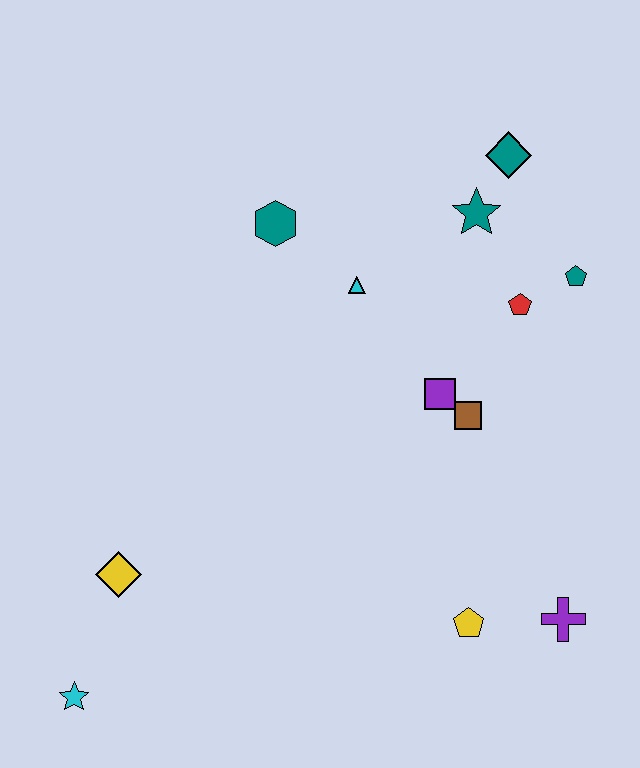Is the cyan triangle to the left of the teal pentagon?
Yes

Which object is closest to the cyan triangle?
The teal hexagon is closest to the cyan triangle.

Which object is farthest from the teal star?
The cyan star is farthest from the teal star.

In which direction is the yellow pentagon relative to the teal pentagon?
The yellow pentagon is below the teal pentagon.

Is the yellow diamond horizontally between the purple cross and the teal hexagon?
No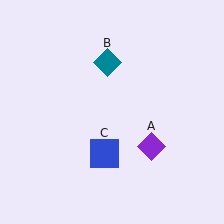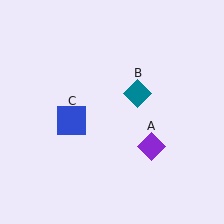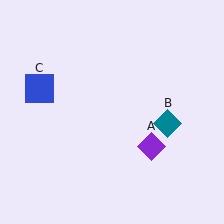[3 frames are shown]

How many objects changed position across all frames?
2 objects changed position: teal diamond (object B), blue square (object C).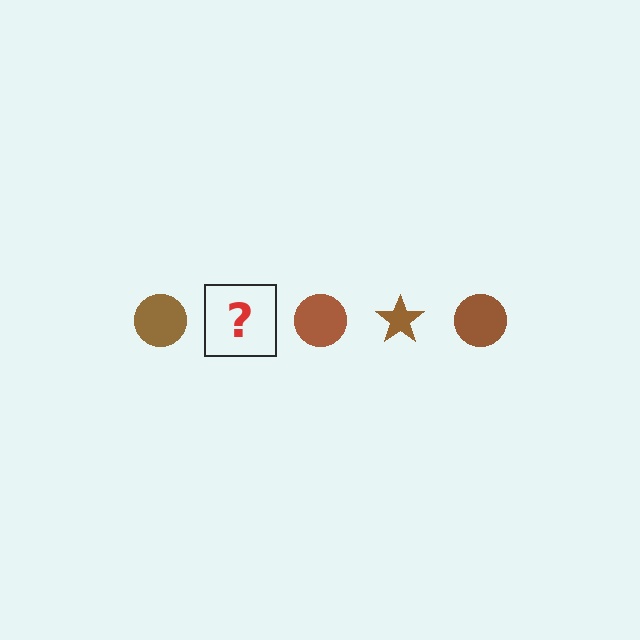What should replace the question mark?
The question mark should be replaced with a brown star.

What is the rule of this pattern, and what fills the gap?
The rule is that the pattern cycles through circle, star shapes in brown. The gap should be filled with a brown star.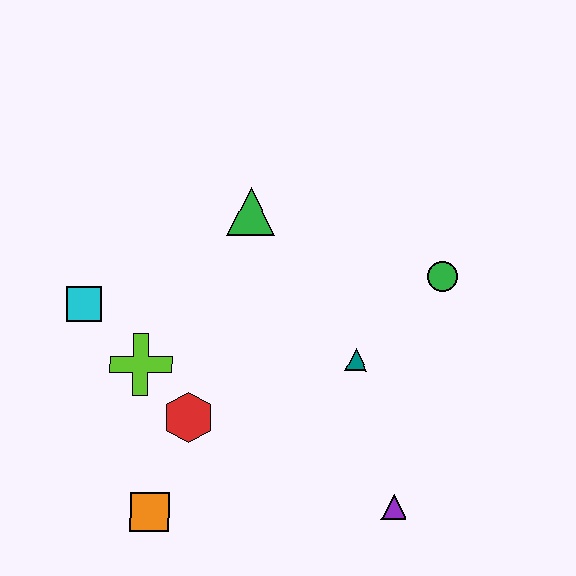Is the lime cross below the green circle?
Yes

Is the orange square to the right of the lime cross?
Yes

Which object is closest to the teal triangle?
The green circle is closest to the teal triangle.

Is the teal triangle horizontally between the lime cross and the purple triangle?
Yes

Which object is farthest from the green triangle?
The purple triangle is farthest from the green triangle.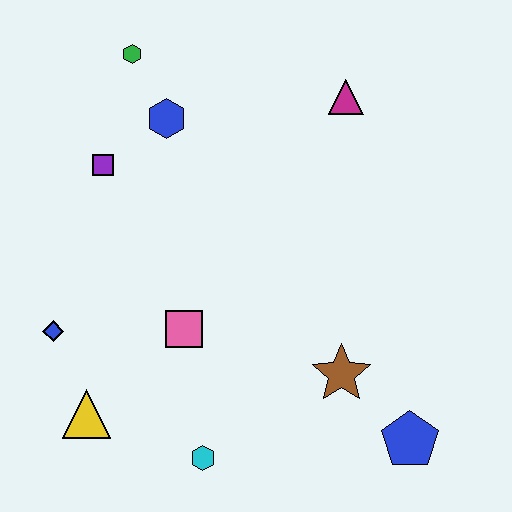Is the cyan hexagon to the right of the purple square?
Yes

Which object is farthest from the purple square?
The blue pentagon is farthest from the purple square.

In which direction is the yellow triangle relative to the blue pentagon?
The yellow triangle is to the left of the blue pentagon.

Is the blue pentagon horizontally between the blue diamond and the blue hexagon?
No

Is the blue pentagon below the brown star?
Yes